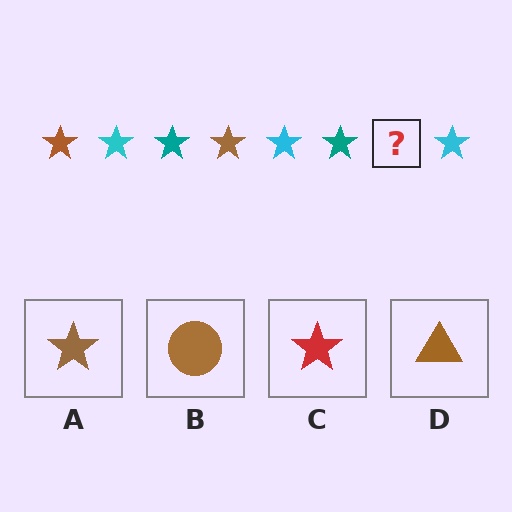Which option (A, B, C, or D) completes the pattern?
A.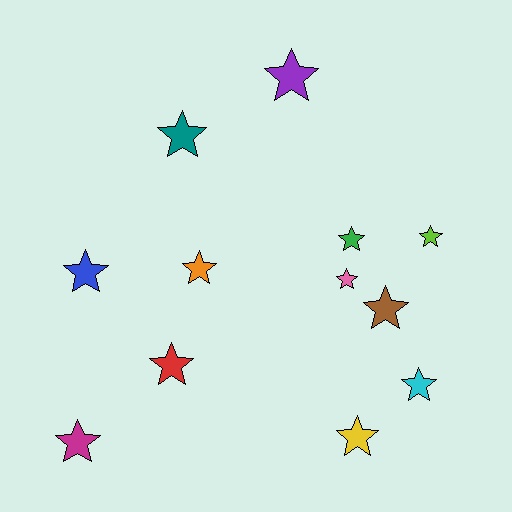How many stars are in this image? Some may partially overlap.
There are 12 stars.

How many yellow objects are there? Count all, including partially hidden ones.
There is 1 yellow object.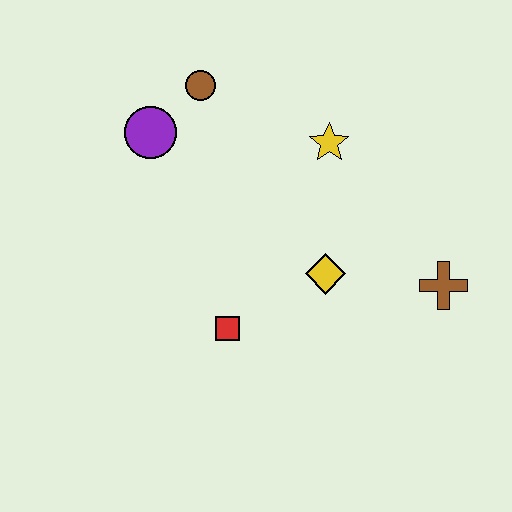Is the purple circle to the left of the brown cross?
Yes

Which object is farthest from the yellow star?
The red square is farthest from the yellow star.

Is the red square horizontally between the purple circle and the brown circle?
No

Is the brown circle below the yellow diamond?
No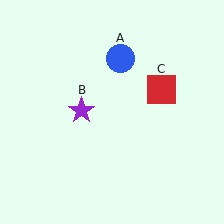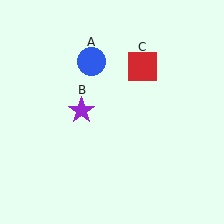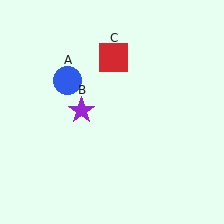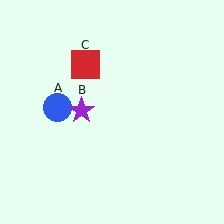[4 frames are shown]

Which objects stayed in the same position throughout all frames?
Purple star (object B) remained stationary.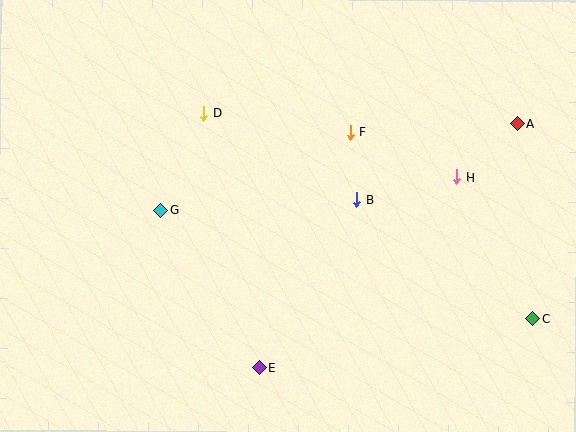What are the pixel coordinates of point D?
Point D is at (204, 114).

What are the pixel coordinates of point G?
Point G is at (161, 210).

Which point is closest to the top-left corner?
Point D is closest to the top-left corner.